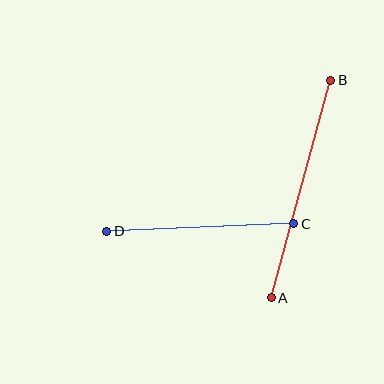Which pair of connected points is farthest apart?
Points A and B are farthest apart.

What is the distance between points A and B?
The distance is approximately 225 pixels.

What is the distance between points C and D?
The distance is approximately 187 pixels.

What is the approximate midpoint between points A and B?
The midpoint is at approximately (301, 189) pixels.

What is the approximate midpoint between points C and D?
The midpoint is at approximately (200, 227) pixels.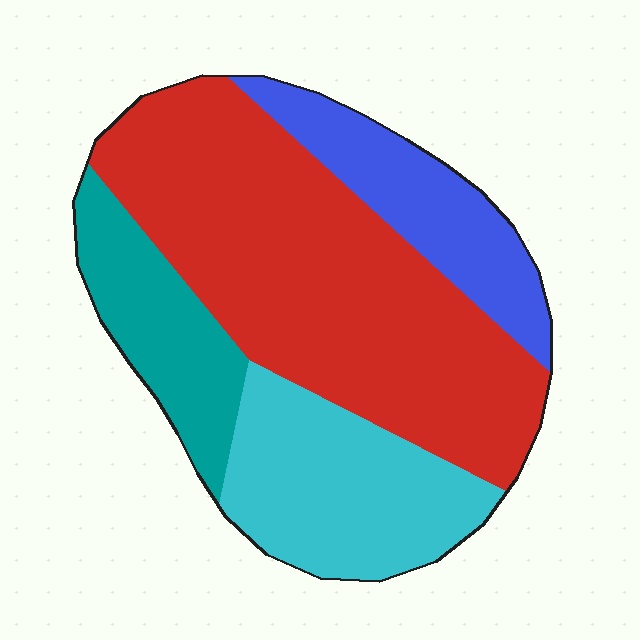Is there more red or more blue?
Red.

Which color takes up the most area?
Red, at roughly 50%.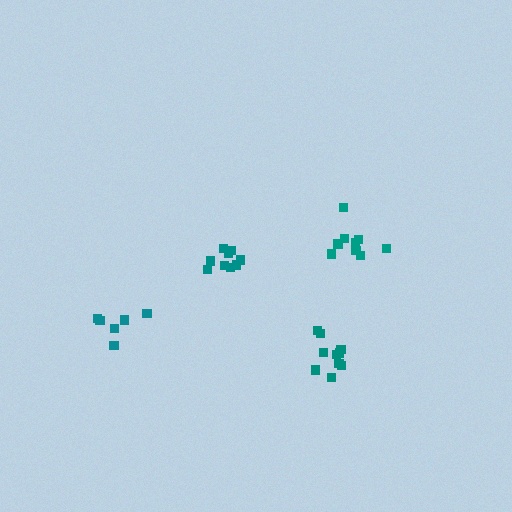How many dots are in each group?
Group 1: 7 dots, Group 2: 10 dots, Group 3: 9 dots, Group 4: 9 dots (35 total).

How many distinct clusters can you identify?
There are 4 distinct clusters.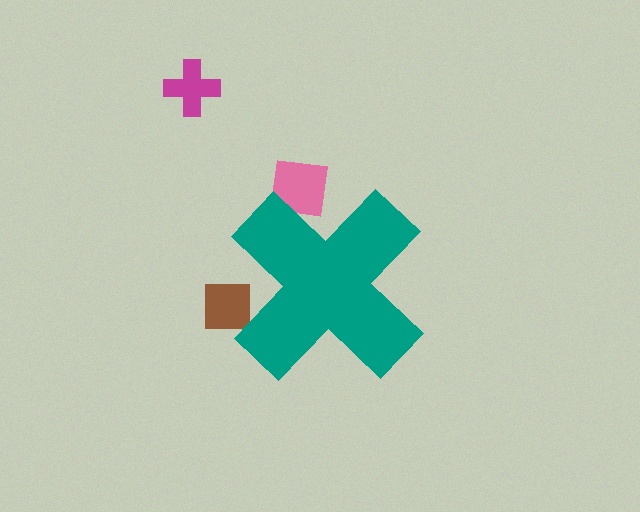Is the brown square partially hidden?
Yes, the brown square is partially hidden behind the teal cross.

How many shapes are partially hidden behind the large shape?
2 shapes are partially hidden.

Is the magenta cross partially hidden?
No, the magenta cross is fully visible.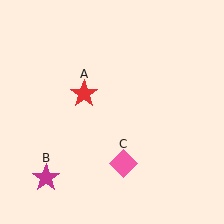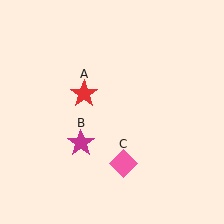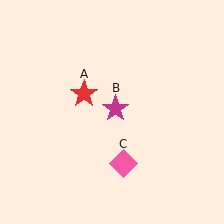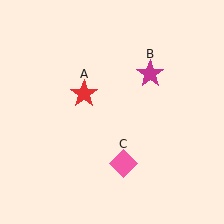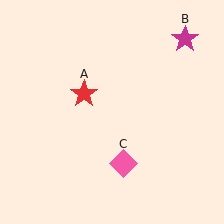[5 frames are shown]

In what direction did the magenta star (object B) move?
The magenta star (object B) moved up and to the right.